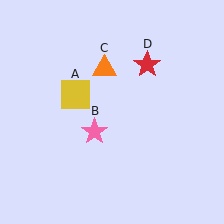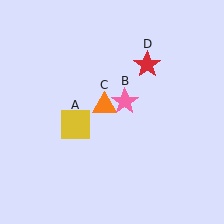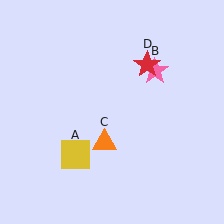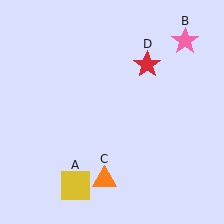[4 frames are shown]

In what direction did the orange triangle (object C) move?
The orange triangle (object C) moved down.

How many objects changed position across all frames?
3 objects changed position: yellow square (object A), pink star (object B), orange triangle (object C).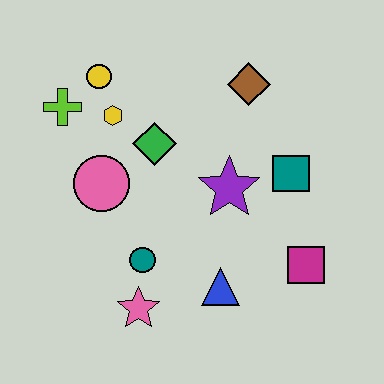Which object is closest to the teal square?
The purple star is closest to the teal square.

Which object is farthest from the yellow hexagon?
The magenta square is farthest from the yellow hexagon.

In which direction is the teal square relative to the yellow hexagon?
The teal square is to the right of the yellow hexagon.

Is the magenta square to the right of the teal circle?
Yes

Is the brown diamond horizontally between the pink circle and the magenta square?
Yes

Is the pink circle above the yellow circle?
No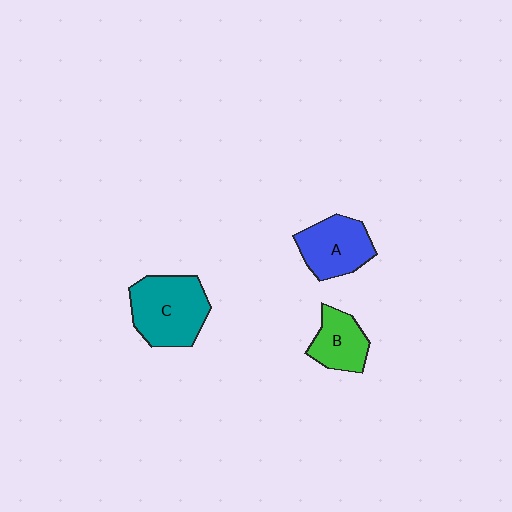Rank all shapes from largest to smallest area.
From largest to smallest: C (teal), A (blue), B (green).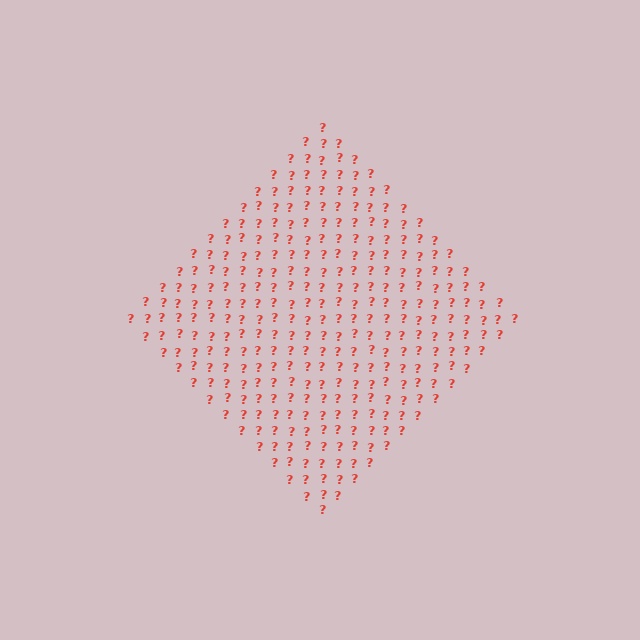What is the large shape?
The large shape is a diamond.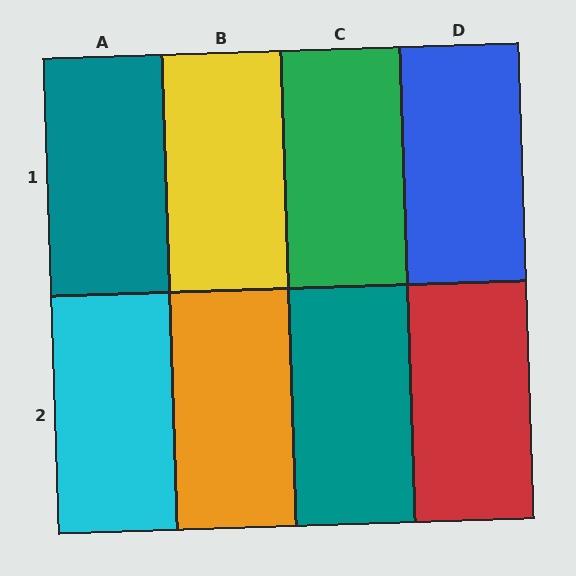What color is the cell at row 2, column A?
Cyan.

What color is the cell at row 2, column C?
Teal.